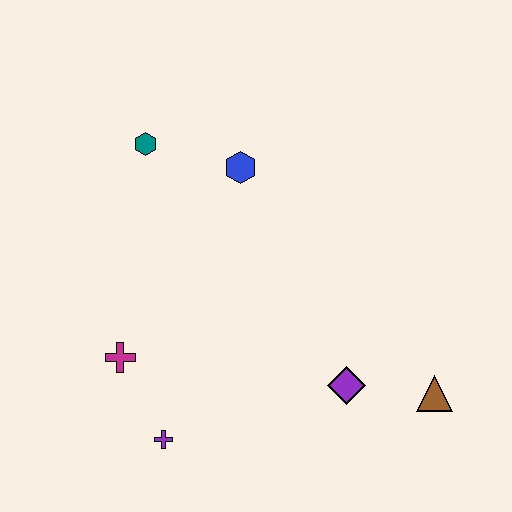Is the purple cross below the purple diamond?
Yes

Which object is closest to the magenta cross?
The purple cross is closest to the magenta cross.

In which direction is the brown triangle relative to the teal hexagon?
The brown triangle is to the right of the teal hexagon.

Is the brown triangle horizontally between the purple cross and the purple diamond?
No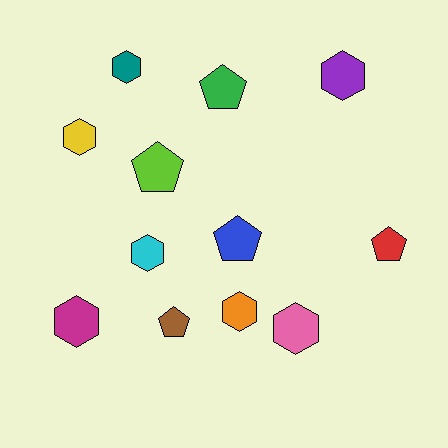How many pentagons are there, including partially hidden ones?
There are 5 pentagons.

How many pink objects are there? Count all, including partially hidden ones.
There is 1 pink object.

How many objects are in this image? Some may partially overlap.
There are 12 objects.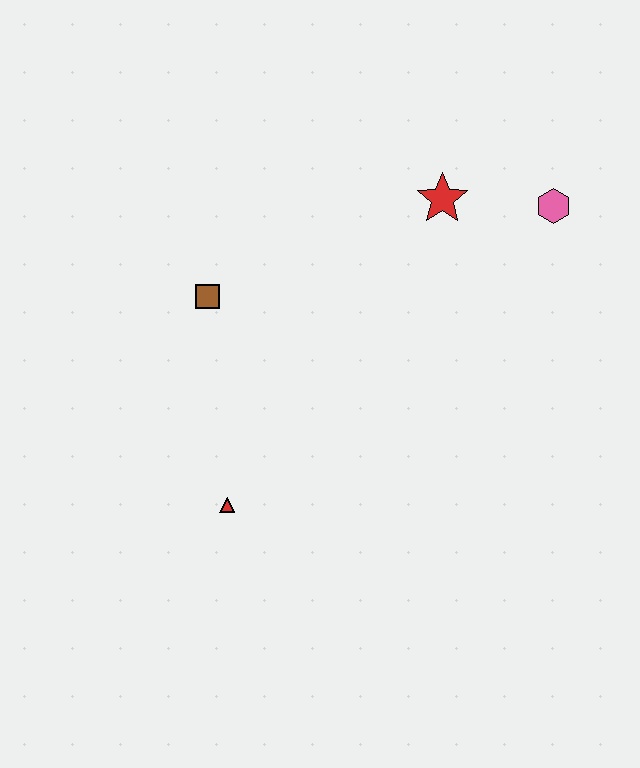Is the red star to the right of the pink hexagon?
No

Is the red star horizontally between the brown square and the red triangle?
No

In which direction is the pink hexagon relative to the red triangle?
The pink hexagon is to the right of the red triangle.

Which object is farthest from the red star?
The red triangle is farthest from the red star.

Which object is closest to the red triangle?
The brown square is closest to the red triangle.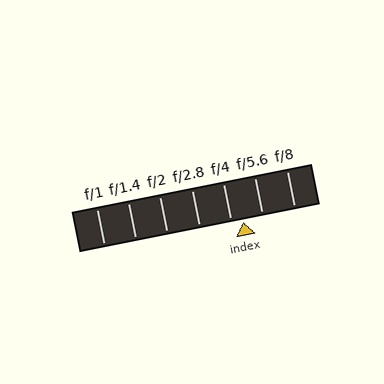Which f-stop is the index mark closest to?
The index mark is closest to f/4.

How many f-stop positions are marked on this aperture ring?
There are 7 f-stop positions marked.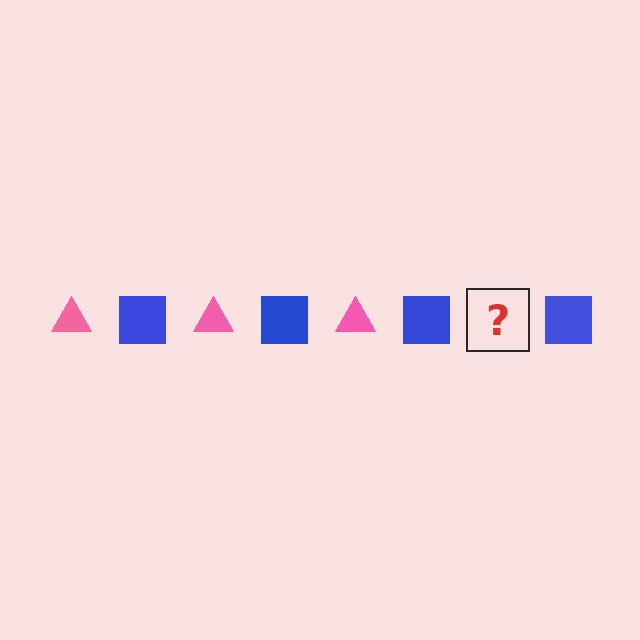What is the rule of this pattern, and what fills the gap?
The rule is that the pattern alternates between pink triangle and blue square. The gap should be filled with a pink triangle.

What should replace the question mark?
The question mark should be replaced with a pink triangle.